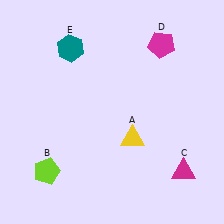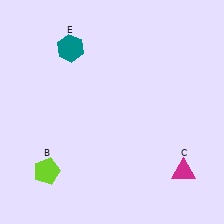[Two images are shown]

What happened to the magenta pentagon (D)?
The magenta pentagon (D) was removed in Image 2. It was in the top-right area of Image 1.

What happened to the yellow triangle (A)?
The yellow triangle (A) was removed in Image 2. It was in the bottom-right area of Image 1.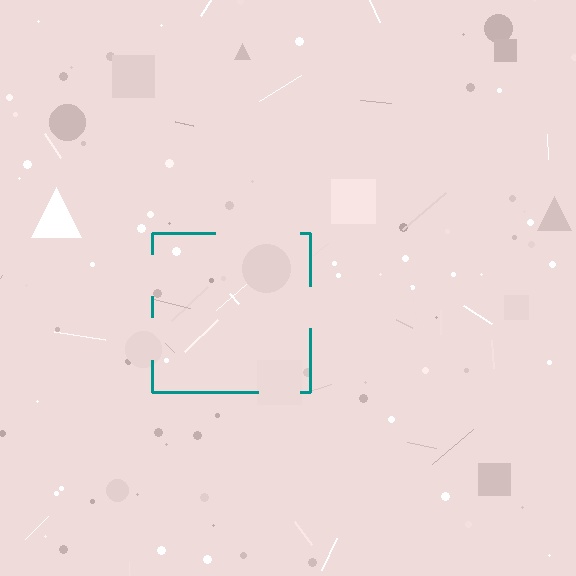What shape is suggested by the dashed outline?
The dashed outline suggests a square.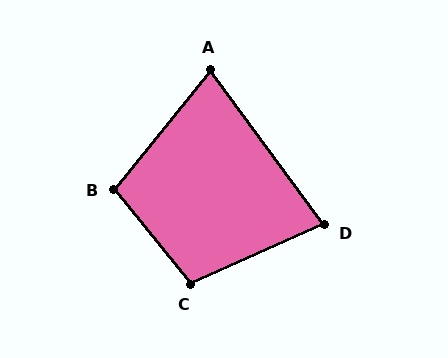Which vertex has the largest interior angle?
C, at approximately 105 degrees.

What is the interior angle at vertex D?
Approximately 78 degrees (acute).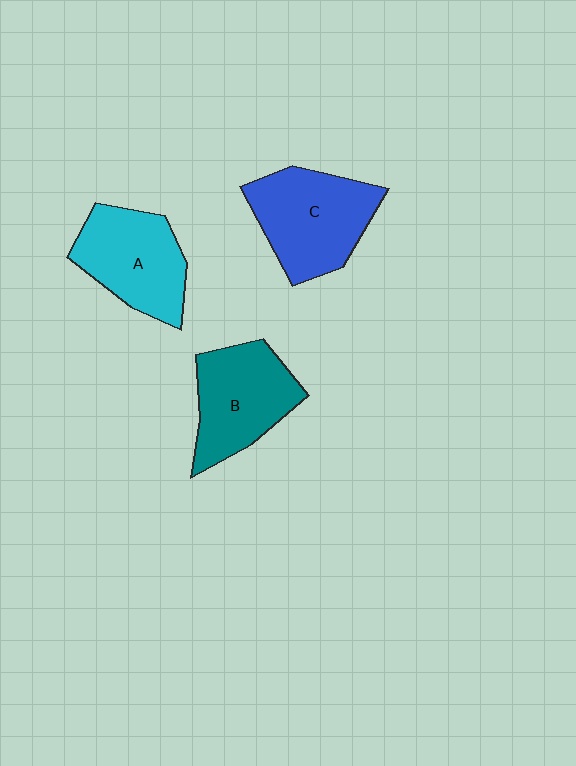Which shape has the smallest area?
Shape A (cyan).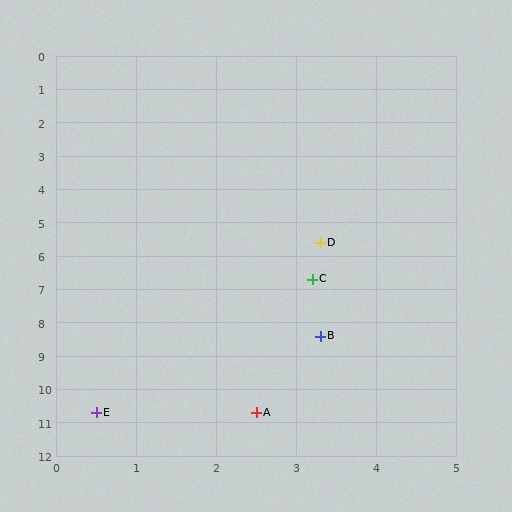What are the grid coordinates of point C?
Point C is at approximately (3.2, 6.7).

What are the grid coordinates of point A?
Point A is at approximately (2.5, 10.7).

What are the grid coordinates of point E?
Point E is at approximately (0.5, 10.7).